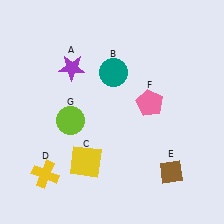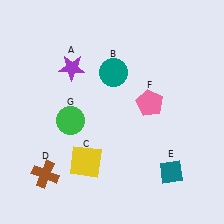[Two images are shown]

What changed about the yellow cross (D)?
In Image 1, D is yellow. In Image 2, it changed to brown.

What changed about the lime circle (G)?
In Image 1, G is lime. In Image 2, it changed to green.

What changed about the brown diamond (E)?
In Image 1, E is brown. In Image 2, it changed to teal.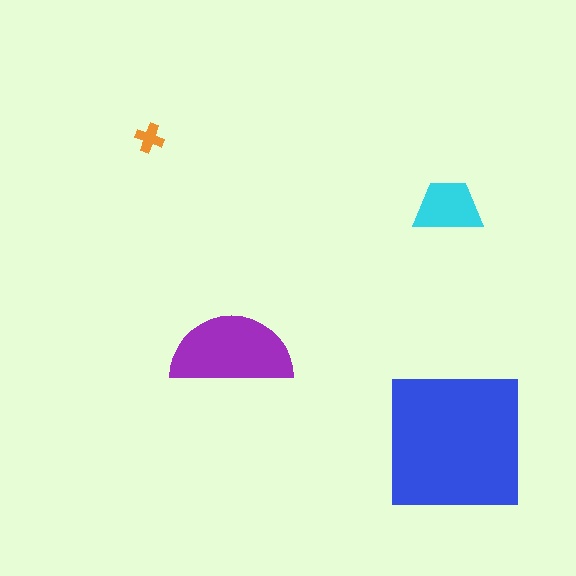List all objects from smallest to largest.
The orange cross, the cyan trapezoid, the purple semicircle, the blue square.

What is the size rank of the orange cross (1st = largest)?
4th.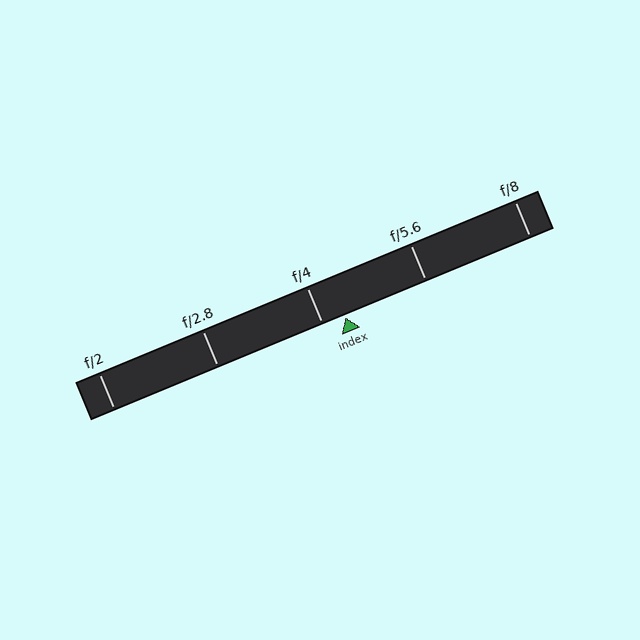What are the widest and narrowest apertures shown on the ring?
The widest aperture shown is f/2 and the narrowest is f/8.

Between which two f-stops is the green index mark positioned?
The index mark is between f/4 and f/5.6.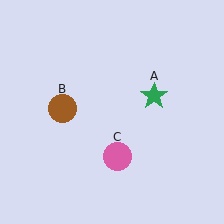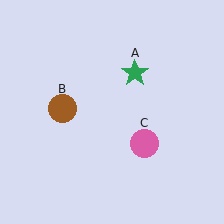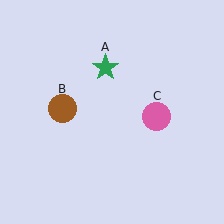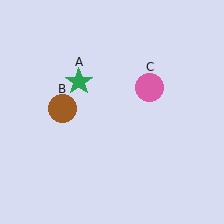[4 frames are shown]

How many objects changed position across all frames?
2 objects changed position: green star (object A), pink circle (object C).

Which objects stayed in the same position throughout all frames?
Brown circle (object B) remained stationary.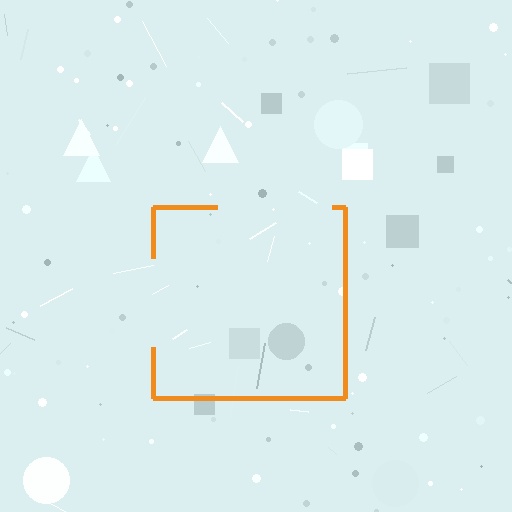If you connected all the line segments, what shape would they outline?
They would outline a square.